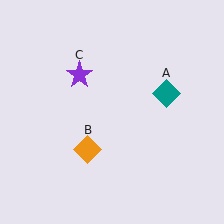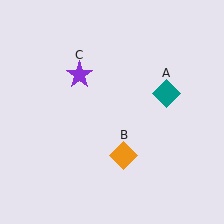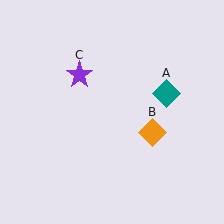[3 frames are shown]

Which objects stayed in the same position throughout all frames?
Teal diamond (object A) and purple star (object C) remained stationary.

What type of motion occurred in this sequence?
The orange diamond (object B) rotated counterclockwise around the center of the scene.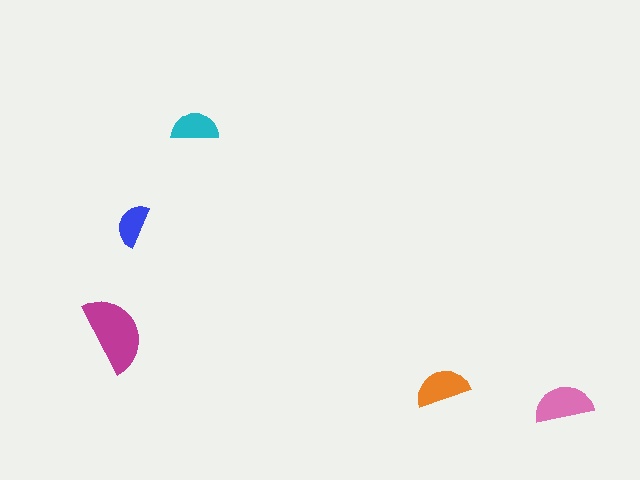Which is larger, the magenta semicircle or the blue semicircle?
The magenta one.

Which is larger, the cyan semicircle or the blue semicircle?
The cyan one.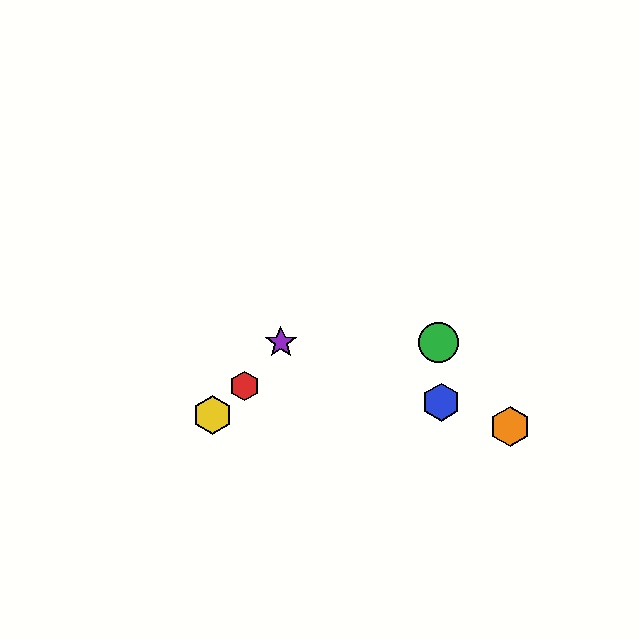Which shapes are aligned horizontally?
The green circle, the purple star are aligned horizontally.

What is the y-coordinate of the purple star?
The purple star is at y≈342.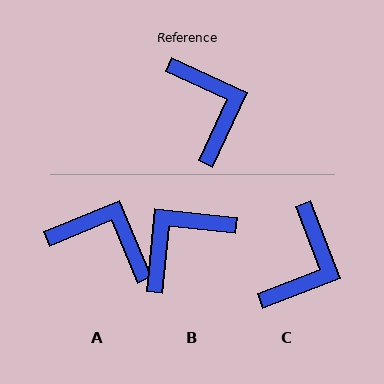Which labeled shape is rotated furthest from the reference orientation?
B, about 109 degrees away.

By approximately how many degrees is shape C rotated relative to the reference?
Approximately 44 degrees clockwise.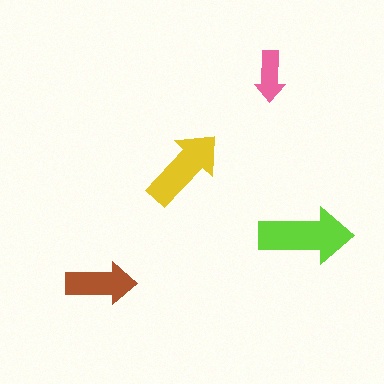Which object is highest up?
The pink arrow is topmost.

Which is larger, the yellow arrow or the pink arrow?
The yellow one.